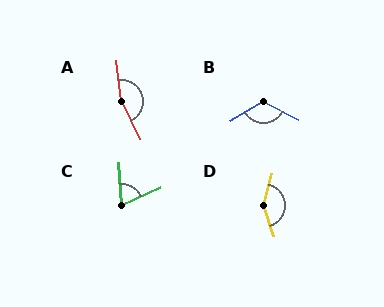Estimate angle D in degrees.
Approximately 147 degrees.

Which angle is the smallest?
C, at approximately 69 degrees.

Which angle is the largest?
A, at approximately 161 degrees.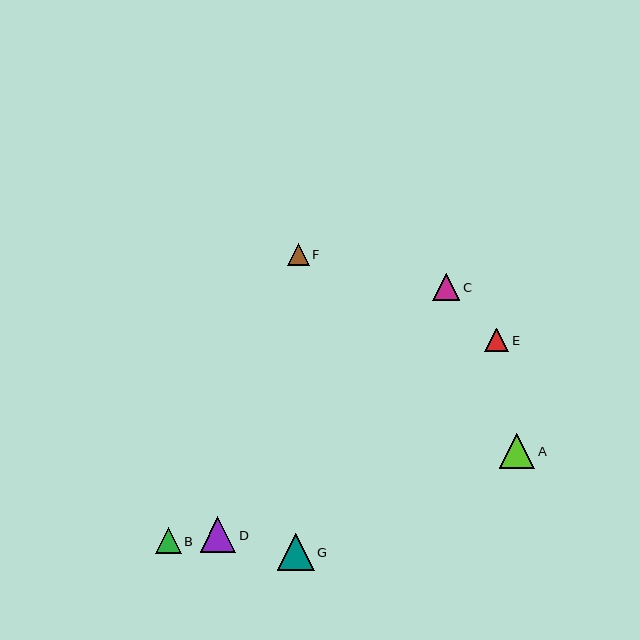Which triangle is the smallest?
Triangle F is the smallest with a size of approximately 22 pixels.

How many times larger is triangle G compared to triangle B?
Triangle G is approximately 1.4 times the size of triangle B.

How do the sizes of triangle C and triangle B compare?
Triangle C and triangle B are approximately the same size.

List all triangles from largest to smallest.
From largest to smallest: G, A, D, C, B, E, F.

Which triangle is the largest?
Triangle G is the largest with a size of approximately 37 pixels.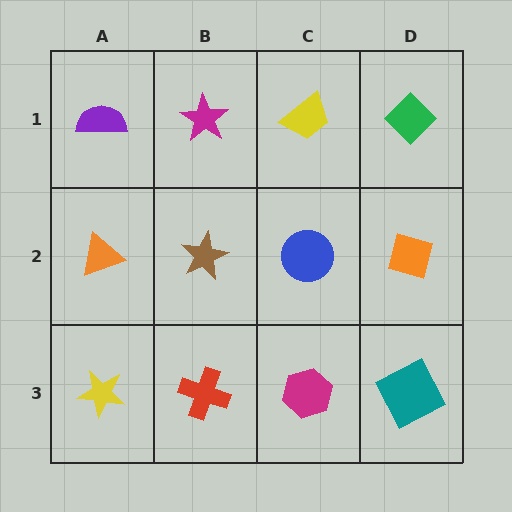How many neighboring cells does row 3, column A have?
2.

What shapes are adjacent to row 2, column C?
A yellow trapezoid (row 1, column C), a magenta hexagon (row 3, column C), a brown star (row 2, column B), an orange diamond (row 2, column D).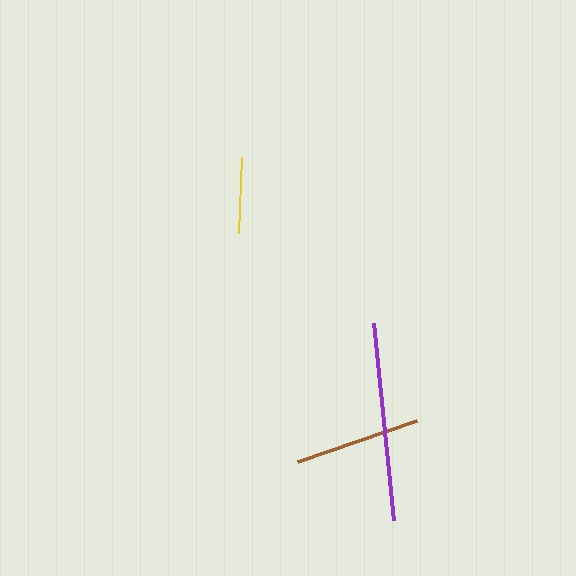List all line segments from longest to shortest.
From longest to shortest: purple, brown, yellow.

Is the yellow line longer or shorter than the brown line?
The brown line is longer than the yellow line.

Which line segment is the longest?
The purple line is the longest at approximately 199 pixels.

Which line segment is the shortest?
The yellow line is the shortest at approximately 76 pixels.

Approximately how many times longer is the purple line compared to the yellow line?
The purple line is approximately 2.6 times the length of the yellow line.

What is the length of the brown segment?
The brown segment is approximately 126 pixels long.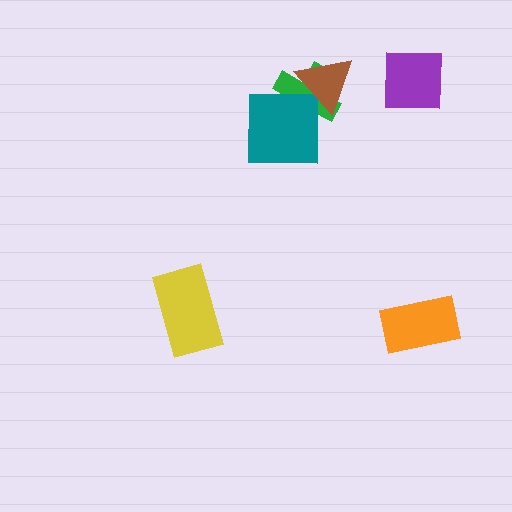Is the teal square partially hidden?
No, no other shape covers it.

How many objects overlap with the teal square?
1 object overlaps with the teal square.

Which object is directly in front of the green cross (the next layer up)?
The teal square is directly in front of the green cross.